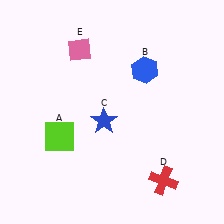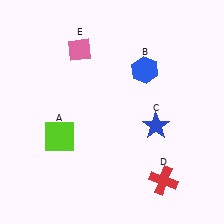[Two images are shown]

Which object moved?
The blue star (C) moved right.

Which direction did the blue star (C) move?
The blue star (C) moved right.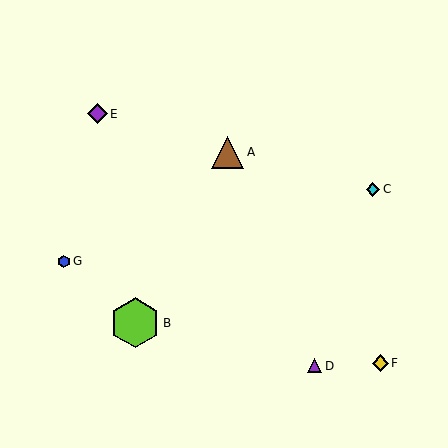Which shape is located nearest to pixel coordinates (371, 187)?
The cyan diamond (labeled C) at (373, 189) is nearest to that location.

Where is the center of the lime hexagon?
The center of the lime hexagon is at (135, 323).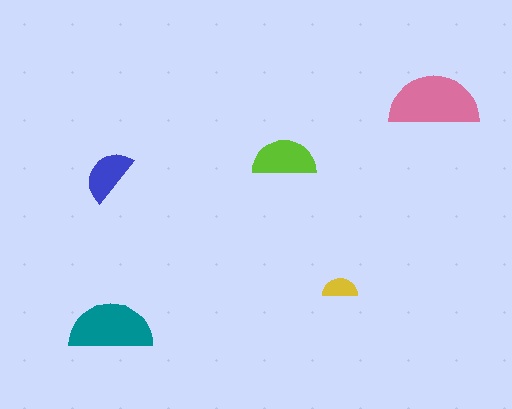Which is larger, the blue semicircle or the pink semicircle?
The pink one.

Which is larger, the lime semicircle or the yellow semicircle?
The lime one.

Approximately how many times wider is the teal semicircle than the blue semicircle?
About 1.5 times wider.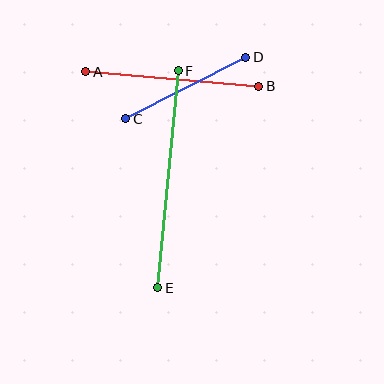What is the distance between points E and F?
The distance is approximately 218 pixels.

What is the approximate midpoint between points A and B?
The midpoint is at approximately (172, 79) pixels.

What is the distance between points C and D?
The distance is approximately 135 pixels.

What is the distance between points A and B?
The distance is approximately 174 pixels.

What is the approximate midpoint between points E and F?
The midpoint is at approximately (168, 179) pixels.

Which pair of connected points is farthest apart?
Points E and F are farthest apart.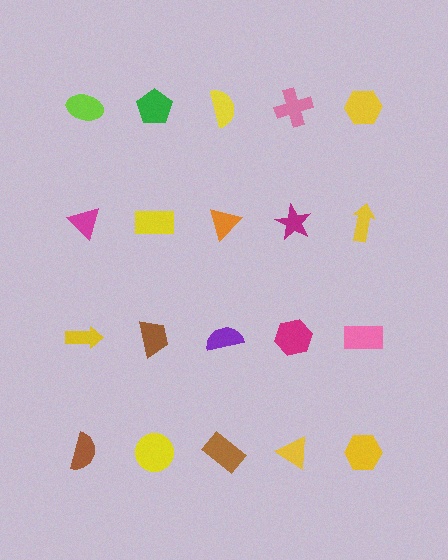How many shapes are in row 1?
5 shapes.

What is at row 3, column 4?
A magenta hexagon.